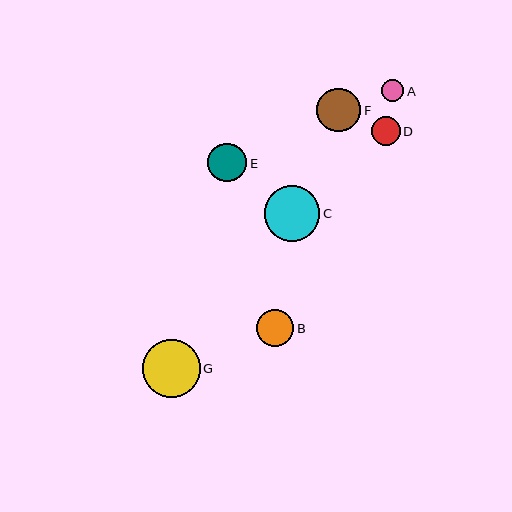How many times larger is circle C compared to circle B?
Circle C is approximately 1.5 times the size of circle B.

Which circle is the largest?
Circle G is the largest with a size of approximately 58 pixels.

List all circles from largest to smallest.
From largest to smallest: G, C, F, E, B, D, A.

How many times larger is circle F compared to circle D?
Circle F is approximately 1.5 times the size of circle D.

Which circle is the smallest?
Circle A is the smallest with a size of approximately 22 pixels.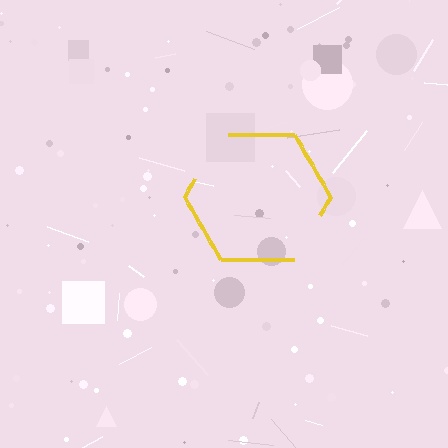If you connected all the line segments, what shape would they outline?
They would outline a hexagon.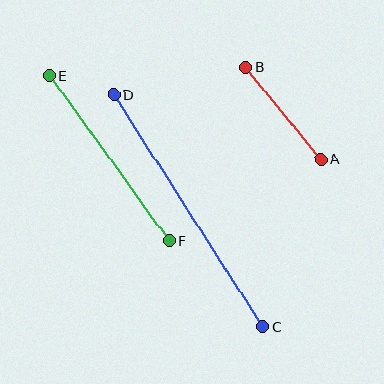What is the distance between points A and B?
The distance is approximately 118 pixels.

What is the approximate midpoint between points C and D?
The midpoint is at approximately (188, 211) pixels.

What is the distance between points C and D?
The distance is approximately 276 pixels.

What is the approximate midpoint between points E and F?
The midpoint is at approximately (109, 159) pixels.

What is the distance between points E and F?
The distance is approximately 204 pixels.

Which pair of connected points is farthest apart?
Points C and D are farthest apart.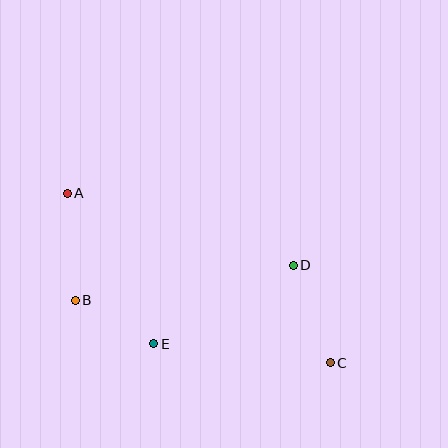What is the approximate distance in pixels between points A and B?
The distance between A and B is approximately 108 pixels.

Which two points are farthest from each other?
Points A and C are farthest from each other.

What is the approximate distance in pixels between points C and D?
The distance between C and D is approximately 104 pixels.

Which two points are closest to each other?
Points B and E are closest to each other.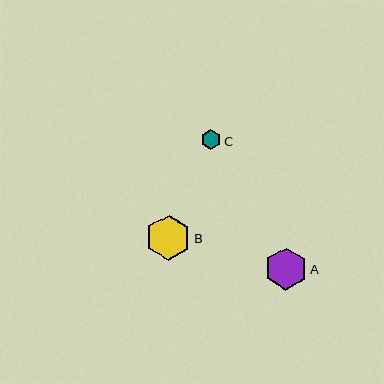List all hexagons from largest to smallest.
From largest to smallest: B, A, C.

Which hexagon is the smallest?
Hexagon C is the smallest with a size of approximately 20 pixels.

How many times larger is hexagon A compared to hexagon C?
Hexagon A is approximately 2.1 times the size of hexagon C.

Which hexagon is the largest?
Hexagon B is the largest with a size of approximately 45 pixels.